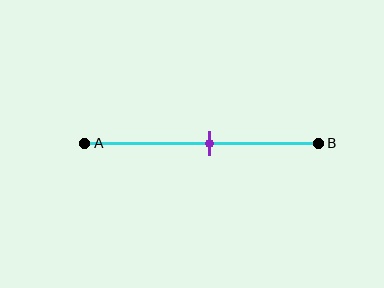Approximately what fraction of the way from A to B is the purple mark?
The purple mark is approximately 55% of the way from A to B.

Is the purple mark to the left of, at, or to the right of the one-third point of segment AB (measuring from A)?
The purple mark is to the right of the one-third point of segment AB.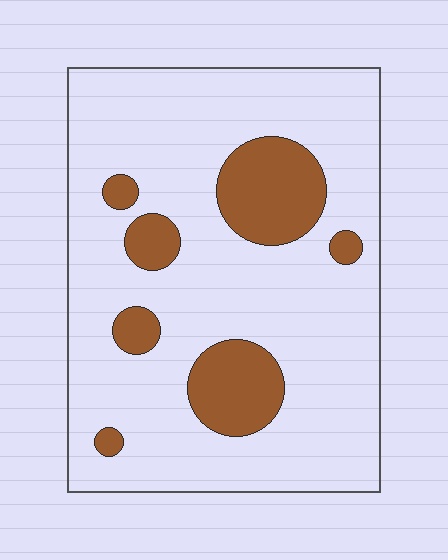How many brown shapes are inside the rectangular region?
7.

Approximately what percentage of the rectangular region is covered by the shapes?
Approximately 20%.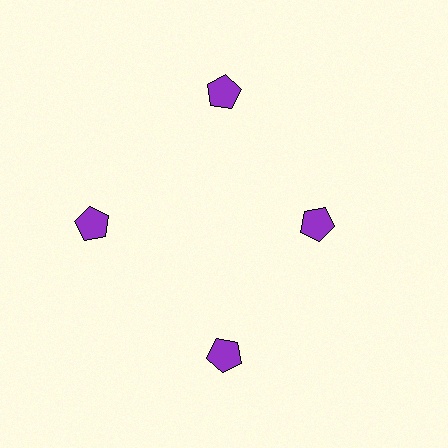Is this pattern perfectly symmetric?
No. The 4 purple pentagons are arranged in a ring, but one element near the 3 o'clock position is pulled inward toward the center, breaking the 4-fold rotational symmetry.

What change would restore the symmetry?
The symmetry would be restored by moving it outward, back onto the ring so that all 4 pentagons sit at equal angles and equal distance from the center.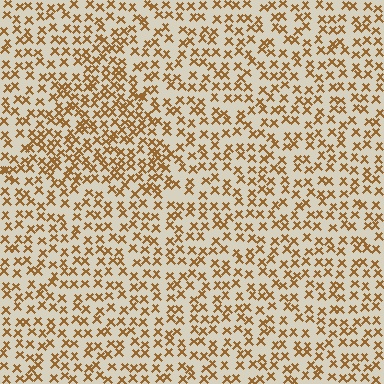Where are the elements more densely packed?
The elements are more densely packed inside the triangle boundary.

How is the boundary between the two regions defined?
The boundary is defined by a change in element density (approximately 1.6x ratio). All elements are the same color, size, and shape.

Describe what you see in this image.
The image contains small brown elements arranged at two different densities. A triangle-shaped region is visible where the elements are more densely packed than the surrounding area.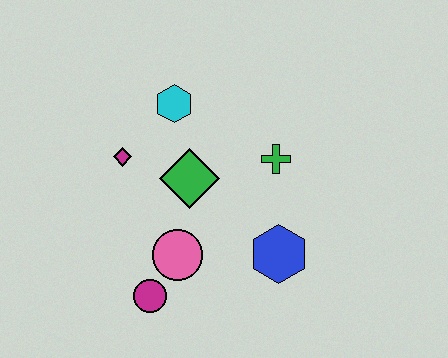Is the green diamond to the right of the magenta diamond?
Yes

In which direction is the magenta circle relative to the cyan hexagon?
The magenta circle is below the cyan hexagon.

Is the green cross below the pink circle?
No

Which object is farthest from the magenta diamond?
The blue hexagon is farthest from the magenta diamond.